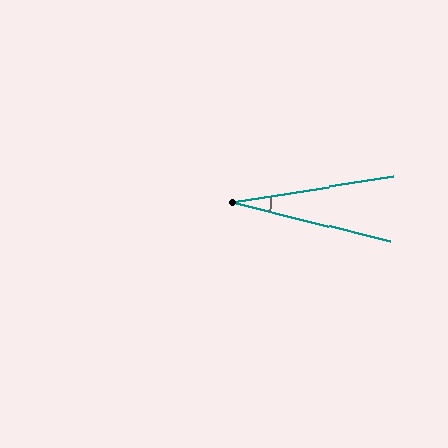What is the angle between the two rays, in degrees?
Approximately 23 degrees.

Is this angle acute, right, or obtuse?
It is acute.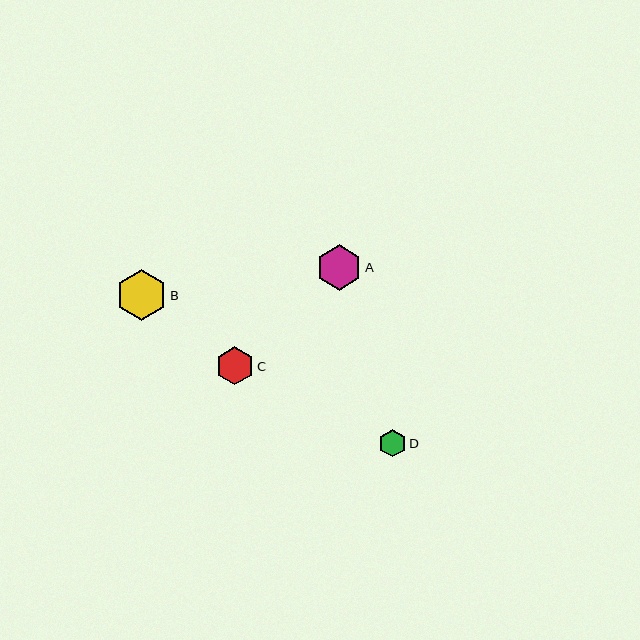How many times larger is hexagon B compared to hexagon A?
Hexagon B is approximately 1.1 times the size of hexagon A.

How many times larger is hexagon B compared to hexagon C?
Hexagon B is approximately 1.3 times the size of hexagon C.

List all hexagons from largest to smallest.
From largest to smallest: B, A, C, D.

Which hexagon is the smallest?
Hexagon D is the smallest with a size of approximately 27 pixels.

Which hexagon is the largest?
Hexagon B is the largest with a size of approximately 50 pixels.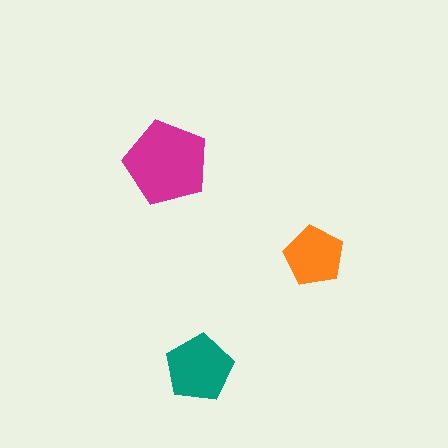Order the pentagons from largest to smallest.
the magenta one, the teal one, the orange one.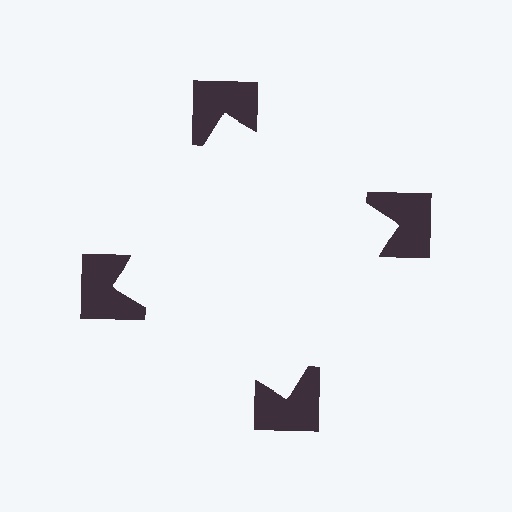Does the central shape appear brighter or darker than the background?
It typically appears slightly brighter than the background, even though no actual brightness change is drawn.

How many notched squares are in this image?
There are 4 — one at each vertex of the illusory square.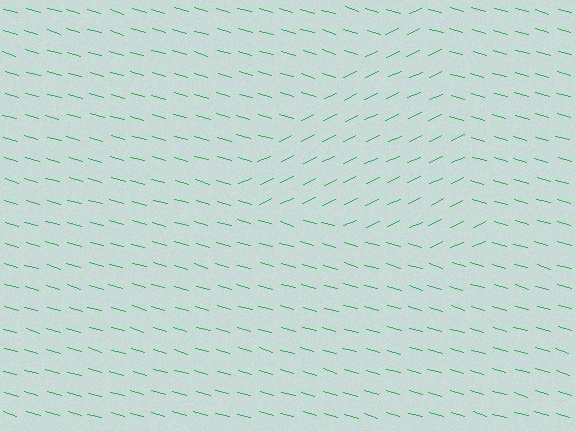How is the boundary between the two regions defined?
The boundary is defined purely by a change in line orientation (approximately 40 degrees difference). All lines are the same color and thickness.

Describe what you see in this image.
The image is filled with small green line segments. A triangle region in the image has lines oriented differently from the surrounding lines, creating a visible texture boundary.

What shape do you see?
I see a triangle.